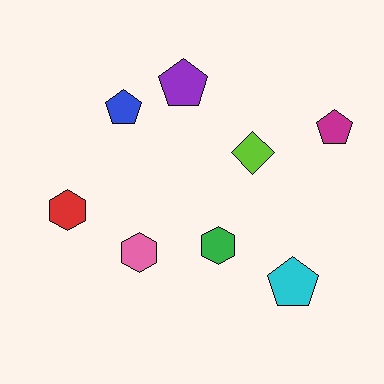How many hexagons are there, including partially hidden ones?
There are 3 hexagons.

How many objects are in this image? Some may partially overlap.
There are 8 objects.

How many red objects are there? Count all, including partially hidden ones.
There is 1 red object.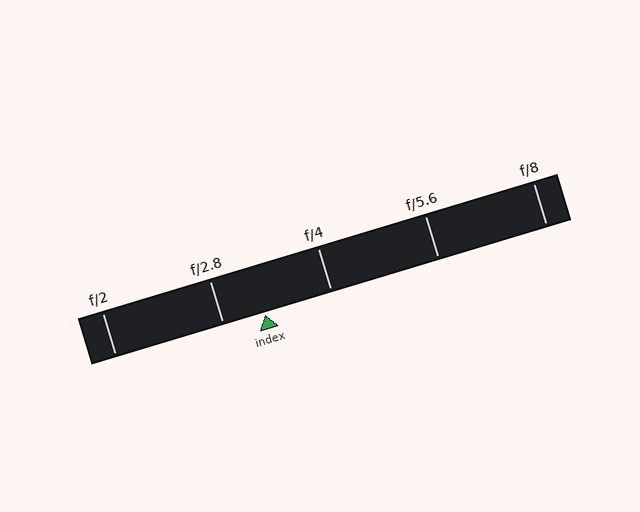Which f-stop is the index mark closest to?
The index mark is closest to f/2.8.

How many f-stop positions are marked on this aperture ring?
There are 5 f-stop positions marked.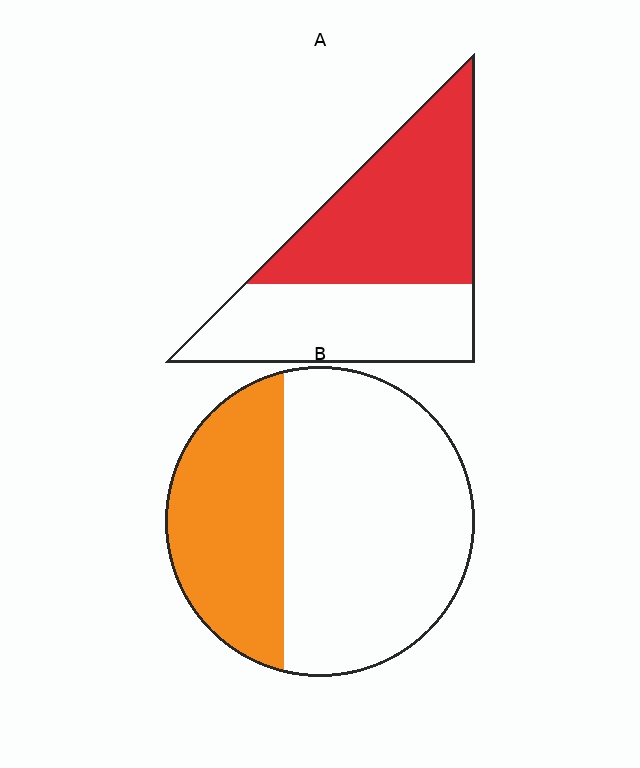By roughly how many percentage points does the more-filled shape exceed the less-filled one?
By roughly 20 percentage points (A over B).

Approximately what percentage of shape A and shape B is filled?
A is approximately 55% and B is approximately 35%.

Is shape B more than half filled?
No.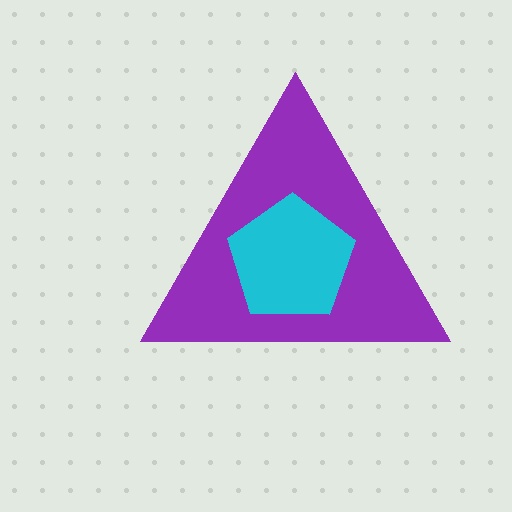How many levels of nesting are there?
2.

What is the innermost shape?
The cyan pentagon.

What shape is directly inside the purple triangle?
The cyan pentagon.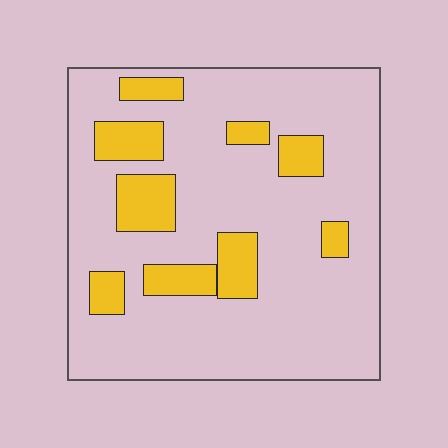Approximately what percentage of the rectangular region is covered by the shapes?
Approximately 20%.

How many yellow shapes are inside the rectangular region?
9.